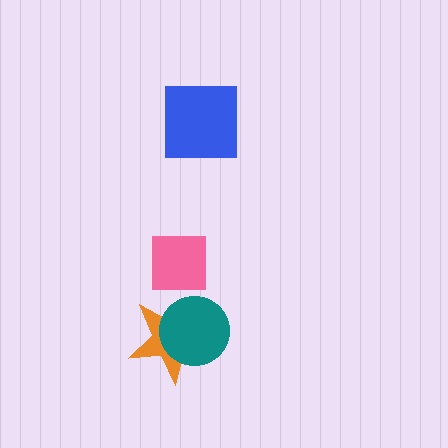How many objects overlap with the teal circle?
1 object overlaps with the teal circle.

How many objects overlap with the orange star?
1 object overlaps with the orange star.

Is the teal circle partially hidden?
No, no other shape covers it.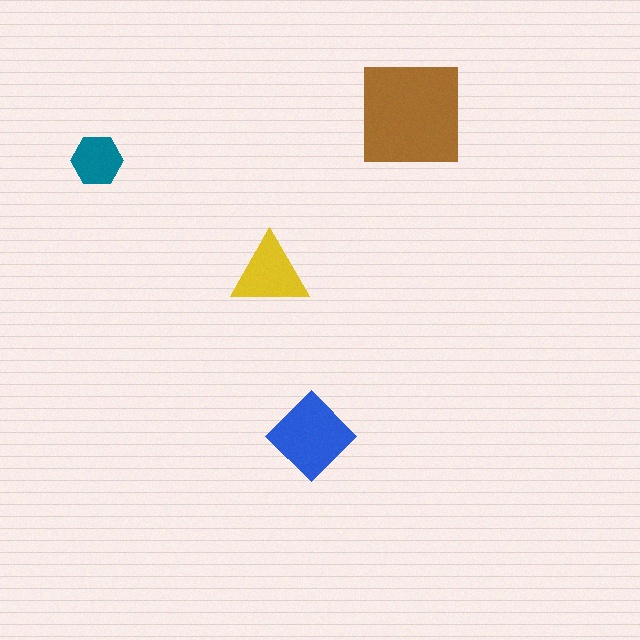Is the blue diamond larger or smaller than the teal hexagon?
Larger.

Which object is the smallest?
The teal hexagon.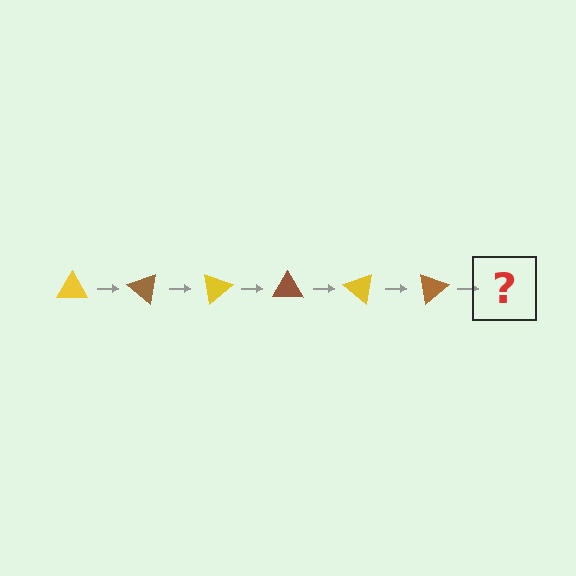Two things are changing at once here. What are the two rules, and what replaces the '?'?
The two rules are that it rotates 40 degrees each step and the color cycles through yellow and brown. The '?' should be a yellow triangle, rotated 240 degrees from the start.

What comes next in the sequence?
The next element should be a yellow triangle, rotated 240 degrees from the start.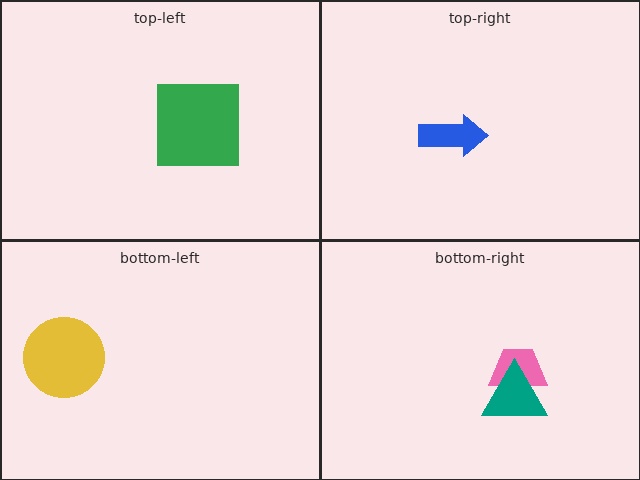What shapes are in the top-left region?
The green square.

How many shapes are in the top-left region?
1.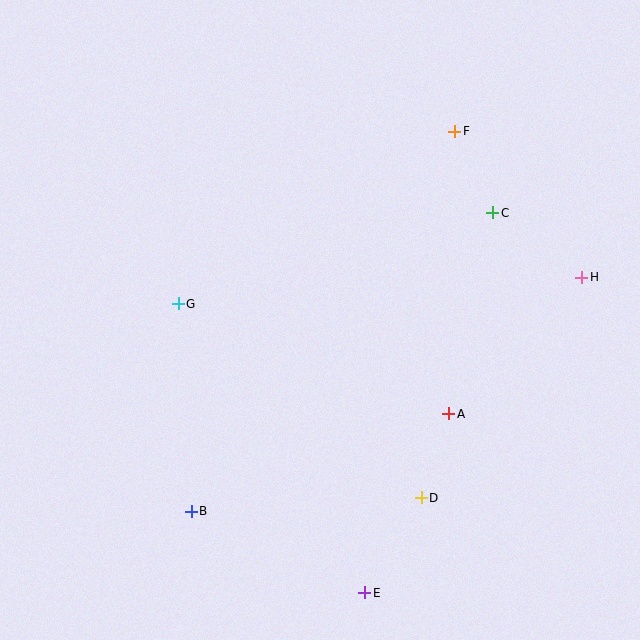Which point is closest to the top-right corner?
Point F is closest to the top-right corner.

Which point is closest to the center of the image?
Point G at (178, 304) is closest to the center.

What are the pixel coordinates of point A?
Point A is at (449, 414).